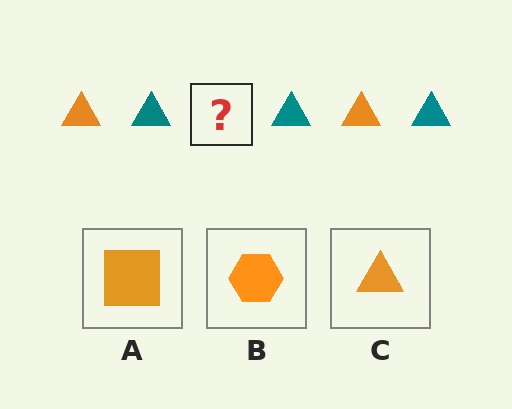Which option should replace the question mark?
Option C.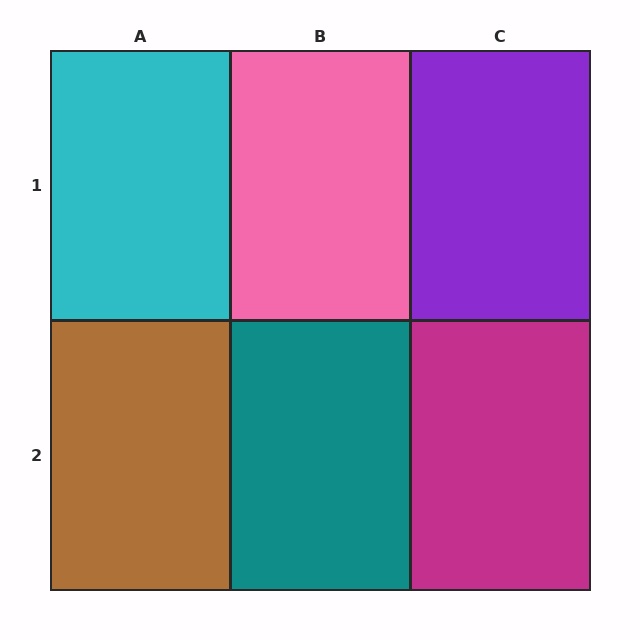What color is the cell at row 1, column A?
Cyan.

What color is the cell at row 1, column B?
Pink.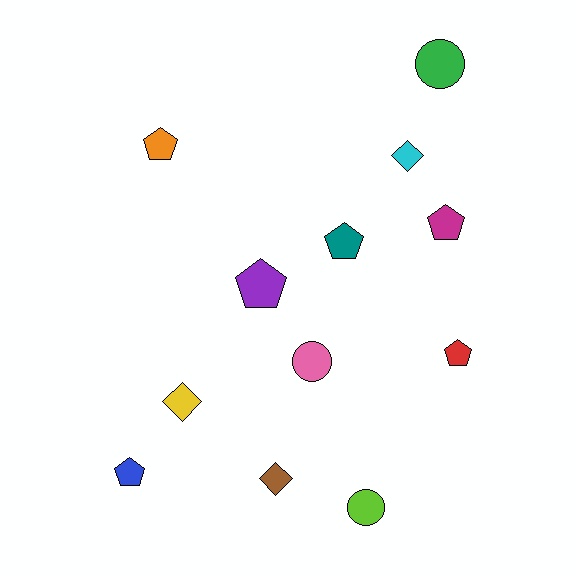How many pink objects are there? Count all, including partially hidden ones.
There is 1 pink object.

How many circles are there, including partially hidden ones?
There are 3 circles.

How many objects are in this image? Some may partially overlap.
There are 12 objects.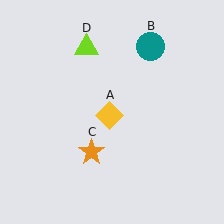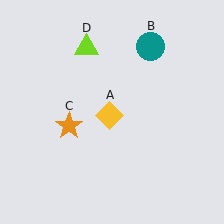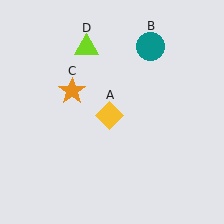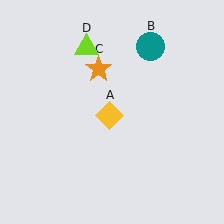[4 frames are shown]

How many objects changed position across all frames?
1 object changed position: orange star (object C).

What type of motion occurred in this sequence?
The orange star (object C) rotated clockwise around the center of the scene.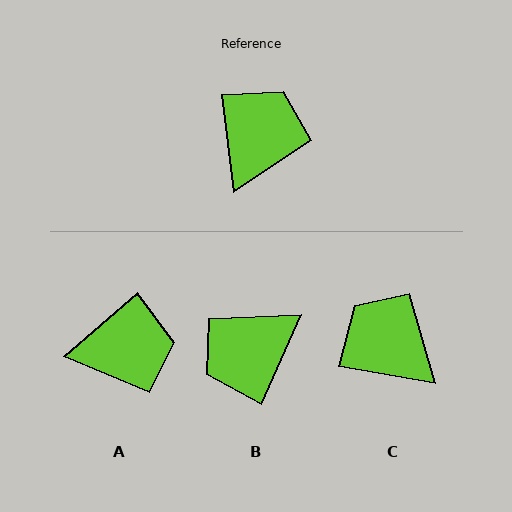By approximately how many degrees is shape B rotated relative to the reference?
Approximately 149 degrees counter-clockwise.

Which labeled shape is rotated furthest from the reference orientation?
B, about 149 degrees away.